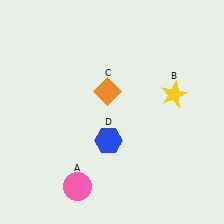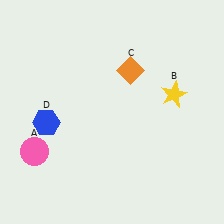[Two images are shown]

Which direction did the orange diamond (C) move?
The orange diamond (C) moved right.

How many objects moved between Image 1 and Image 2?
3 objects moved between the two images.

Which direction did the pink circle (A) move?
The pink circle (A) moved left.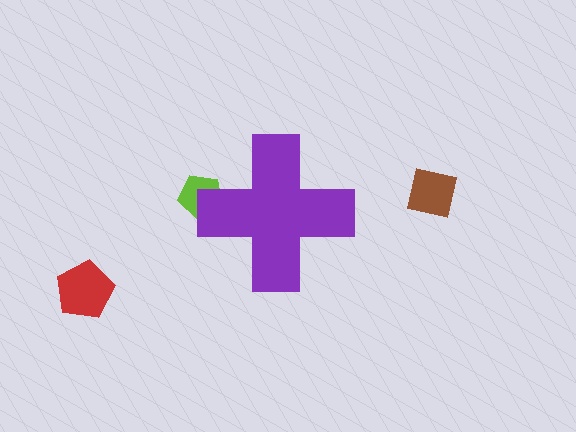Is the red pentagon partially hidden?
No, the red pentagon is fully visible.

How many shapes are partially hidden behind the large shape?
1 shape is partially hidden.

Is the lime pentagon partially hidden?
Yes, the lime pentagon is partially hidden behind the purple cross.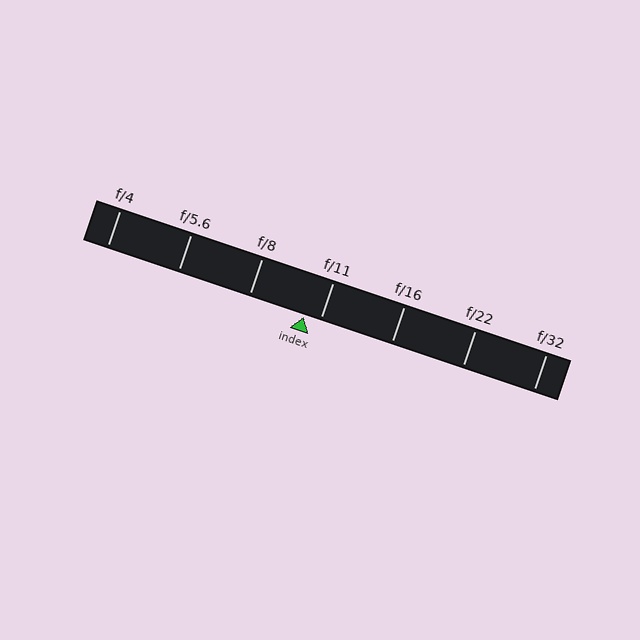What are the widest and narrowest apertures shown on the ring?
The widest aperture shown is f/4 and the narrowest is f/32.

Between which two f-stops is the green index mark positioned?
The index mark is between f/8 and f/11.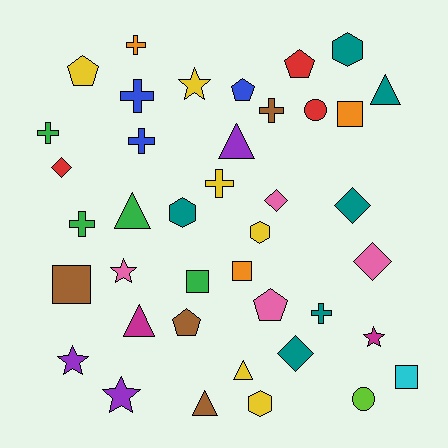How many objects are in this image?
There are 40 objects.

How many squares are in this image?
There are 5 squares.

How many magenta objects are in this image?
There are 2 magenta objects.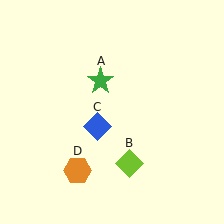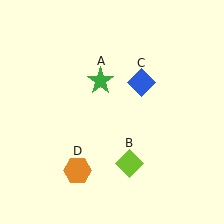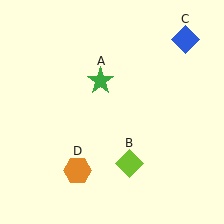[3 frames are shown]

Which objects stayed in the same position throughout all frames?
Green star (object A) and lime diamond (object B) and orange hexagon (object D) remained stationary.